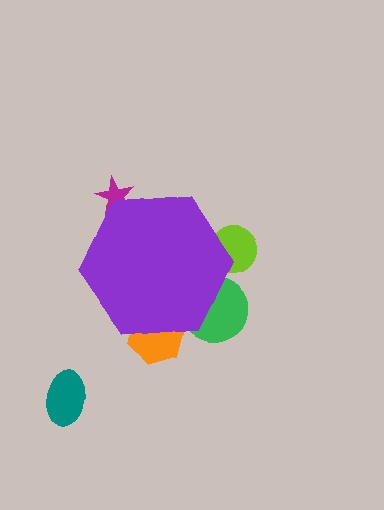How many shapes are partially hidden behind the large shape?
4 shapes are partially hidden.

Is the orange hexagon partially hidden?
Yes, the orange hexagon is partially hidden behind the purple hexagon.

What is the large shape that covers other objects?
A purple hexagon.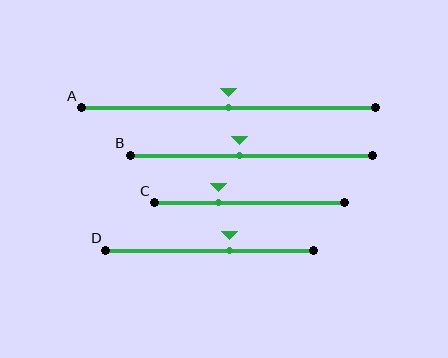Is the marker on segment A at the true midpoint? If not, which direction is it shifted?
Yes, the marker on segment A is at the true midpoint.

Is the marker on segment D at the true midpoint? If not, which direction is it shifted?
No, the marker on segment D is shifted to the right by about 9% of the segment length.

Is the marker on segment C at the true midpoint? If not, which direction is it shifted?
No, the marker on segment C is shifted to the left by about 16% of the segment length.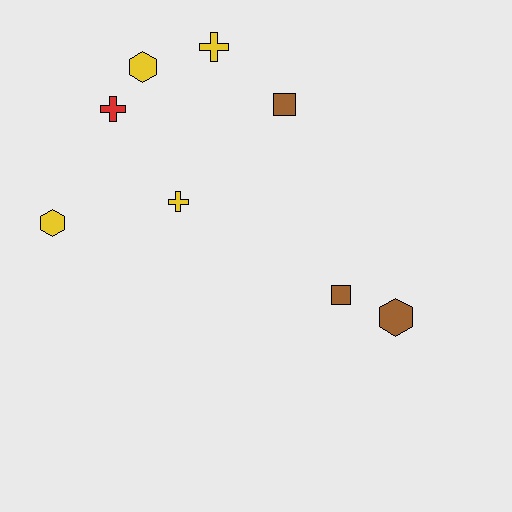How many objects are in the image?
There are 8 objects.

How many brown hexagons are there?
There is 1 brown hexagon.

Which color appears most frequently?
Yellow, with 4 objects.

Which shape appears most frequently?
Cross, with 3 objects.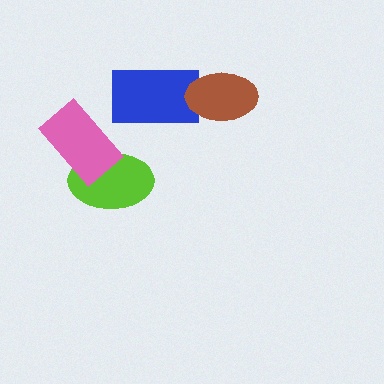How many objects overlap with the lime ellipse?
1 object overlaps with the lime ellipse.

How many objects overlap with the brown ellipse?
1 object overlaps with the brown ellipse.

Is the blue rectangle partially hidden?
Yes, it is partially covered by another shape.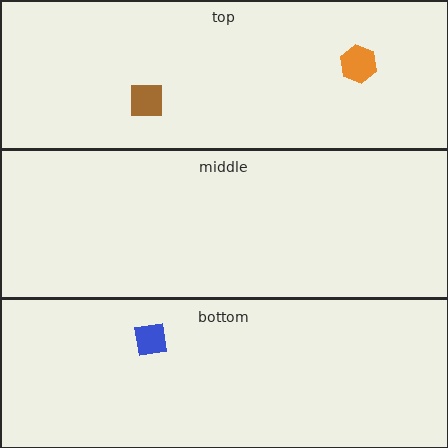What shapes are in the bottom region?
The blue square.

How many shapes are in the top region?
2.